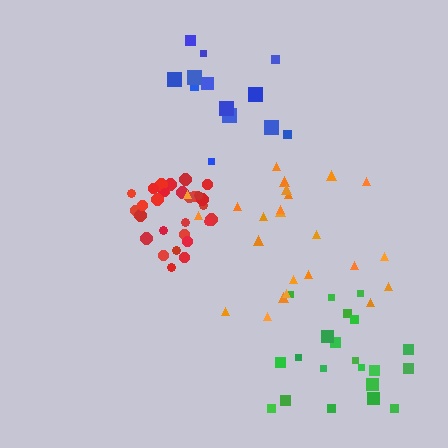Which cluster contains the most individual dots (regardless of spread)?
Red (30).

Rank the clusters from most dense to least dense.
red, green, orange, blue.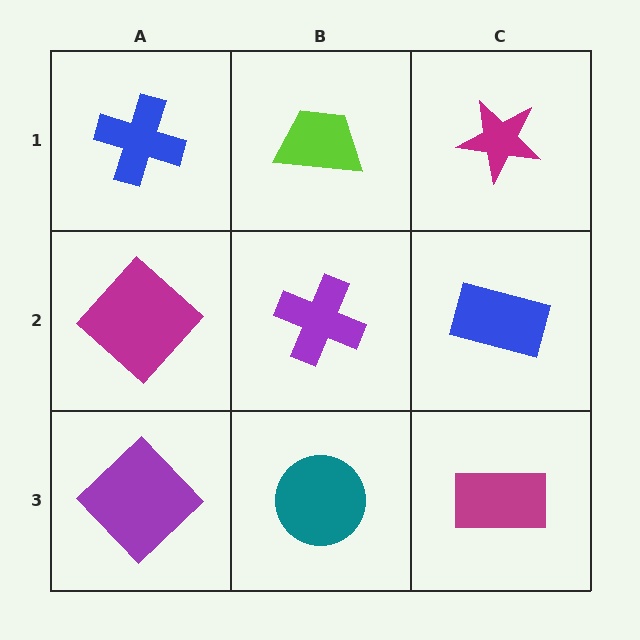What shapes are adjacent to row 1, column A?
A magenta diamond (row 2, column A), a lime trapezoid (row 1, column B).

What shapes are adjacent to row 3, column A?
A magenta diamond (row 2, column A), a teal circle (row 3, column B).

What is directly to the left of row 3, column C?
A teal circle.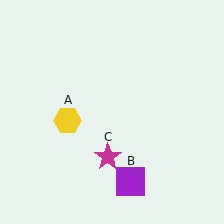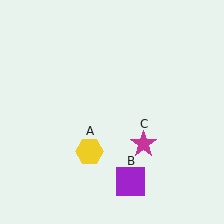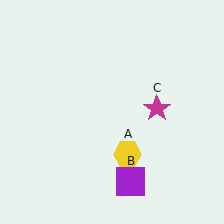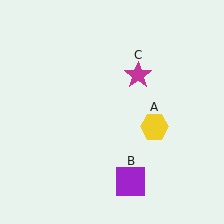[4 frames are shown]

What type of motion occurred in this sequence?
The yellow hexagon (object A), magenta star (object C) rotated counterclockwise around the center of the scene.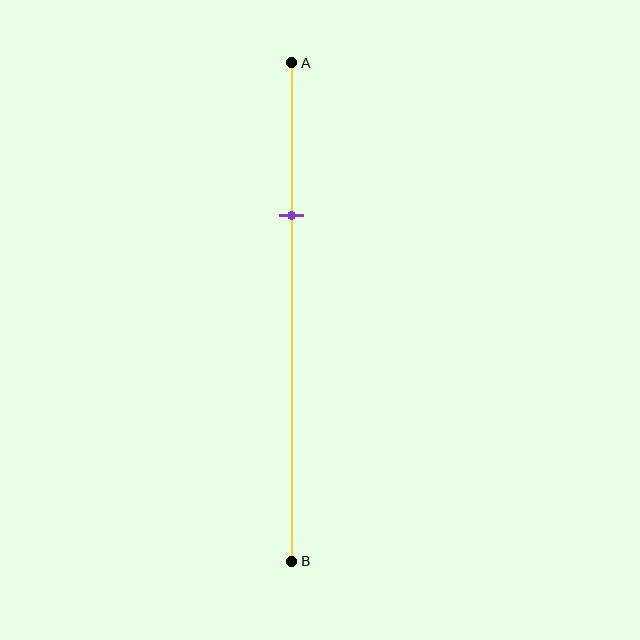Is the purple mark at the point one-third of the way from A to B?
Yes, the mark is approximately at the one-third point.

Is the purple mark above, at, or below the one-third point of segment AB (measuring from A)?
The purple mark is approximately at the one-third point of segment AB.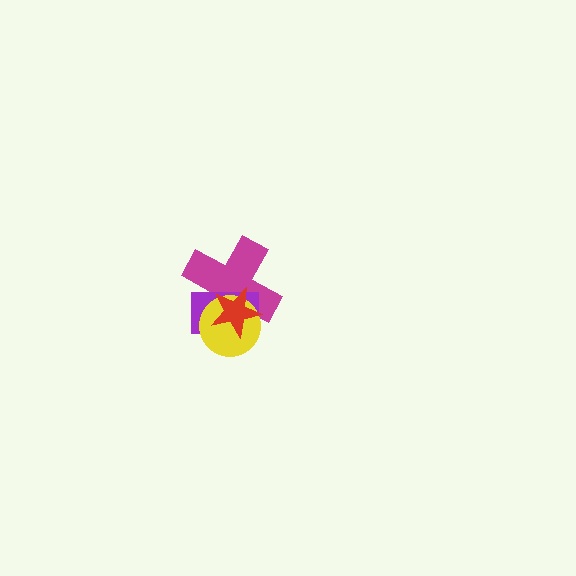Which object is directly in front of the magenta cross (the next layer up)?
The purple rectangle is directly in front of the magenta cross.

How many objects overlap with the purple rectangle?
3 objects overlap with the purple rectangle.